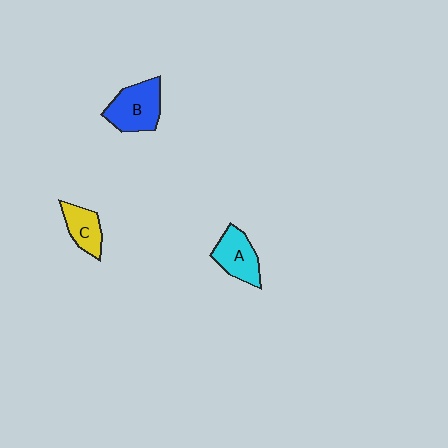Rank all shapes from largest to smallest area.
From largest to smallest: B (blue), A (cyan), C (yellow).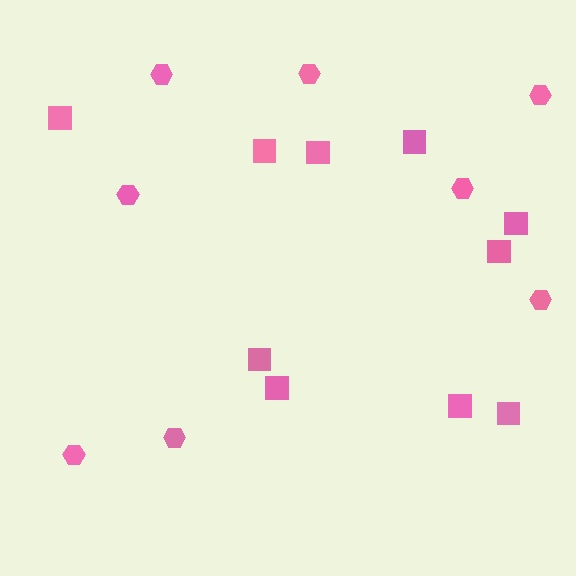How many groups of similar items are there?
There are 2 groups: one group of squares (10) and one group of hexagons (8).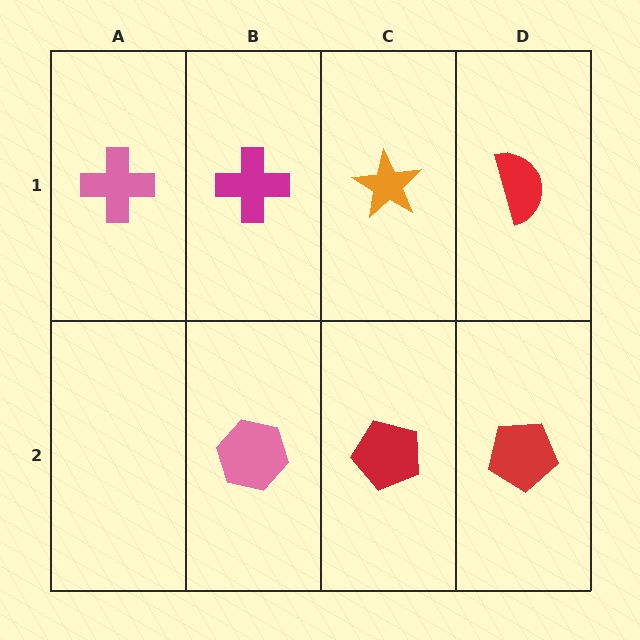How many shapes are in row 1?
4 shapes.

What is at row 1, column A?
A pink cross.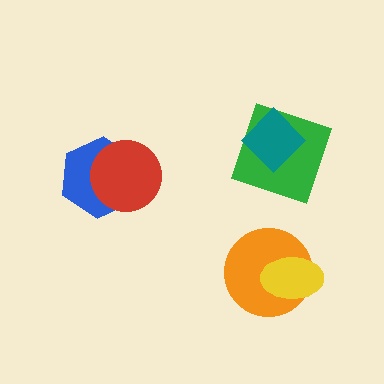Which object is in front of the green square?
The teal diamond is in front of the green square.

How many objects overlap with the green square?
1 object overlaps with the green square.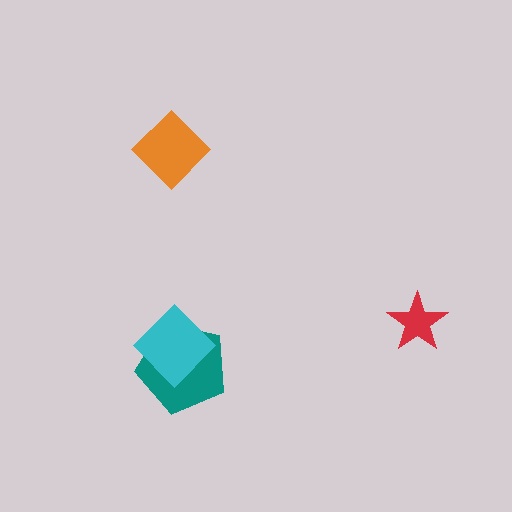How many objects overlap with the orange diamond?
0 objects overlap with the orange diamond.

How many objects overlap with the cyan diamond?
1 object overlaps with the cyan diamond.